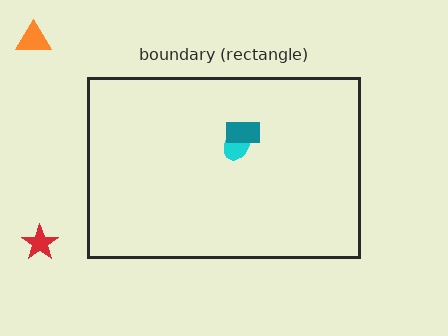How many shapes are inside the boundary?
2 inside, 2 outside.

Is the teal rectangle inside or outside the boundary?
Inside.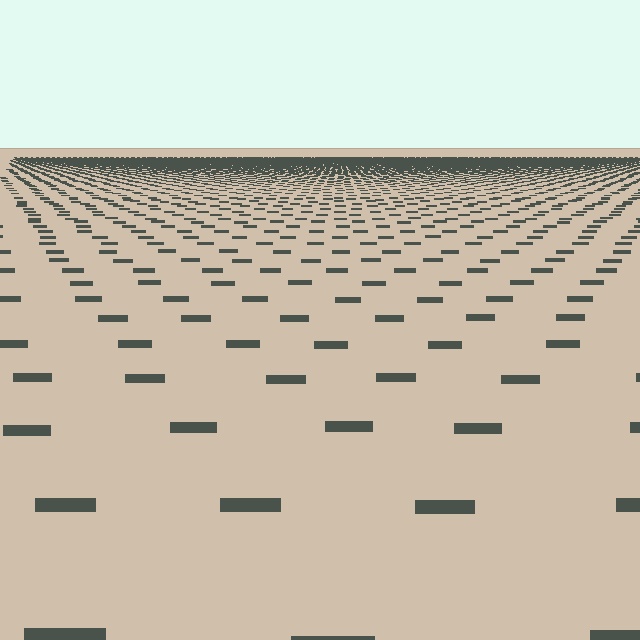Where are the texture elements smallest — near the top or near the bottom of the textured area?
Near the top.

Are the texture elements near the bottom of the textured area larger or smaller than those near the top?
Larger. Near the bottom, elements are closer to the viewer and appear at a bigger on-screen size.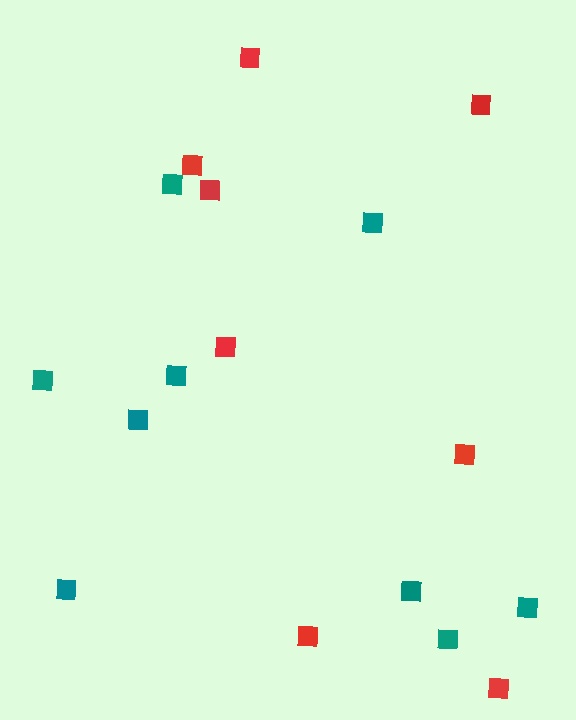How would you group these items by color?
There are 2 groups: one group of teal squares (9) and one group of red squares (8).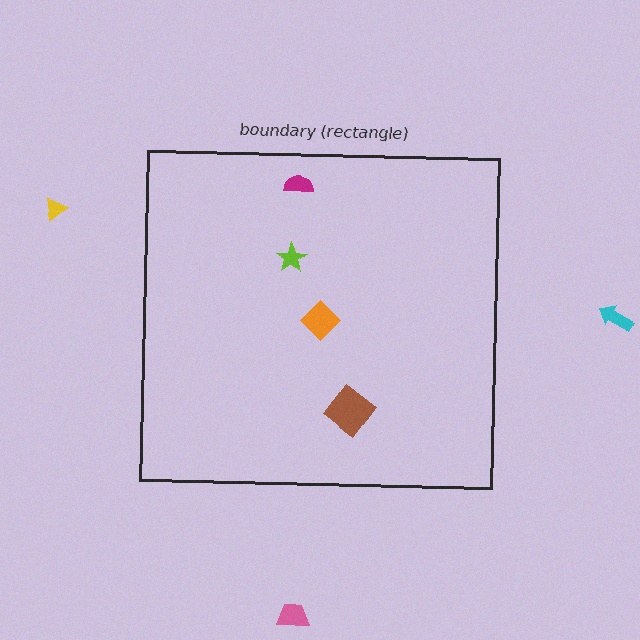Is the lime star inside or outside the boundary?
Inside.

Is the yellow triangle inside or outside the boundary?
Outside.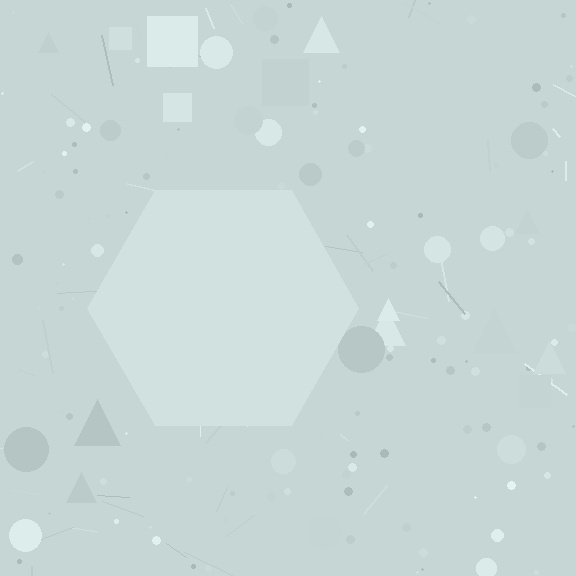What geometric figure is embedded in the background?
A hexagon is embedded in the background.